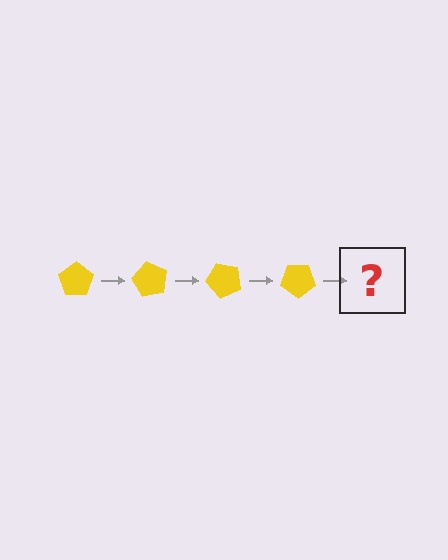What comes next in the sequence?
The next element should be a yellow pentagon rotated 240 degrees.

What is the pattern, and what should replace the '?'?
The pattern is that the pentagon rotates 60 degrees each step. The '?' should be a yellow pentagon rotated 240 degrees.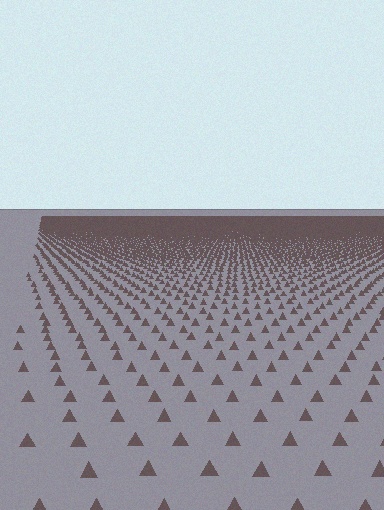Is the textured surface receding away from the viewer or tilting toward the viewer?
The surface is receding away from the viewer. Texture elements get smaller and denser toward the top.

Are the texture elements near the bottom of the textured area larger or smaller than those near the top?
Larger. Near the bottom, elements are closer to the viewer and appear at a bigger on-screen size.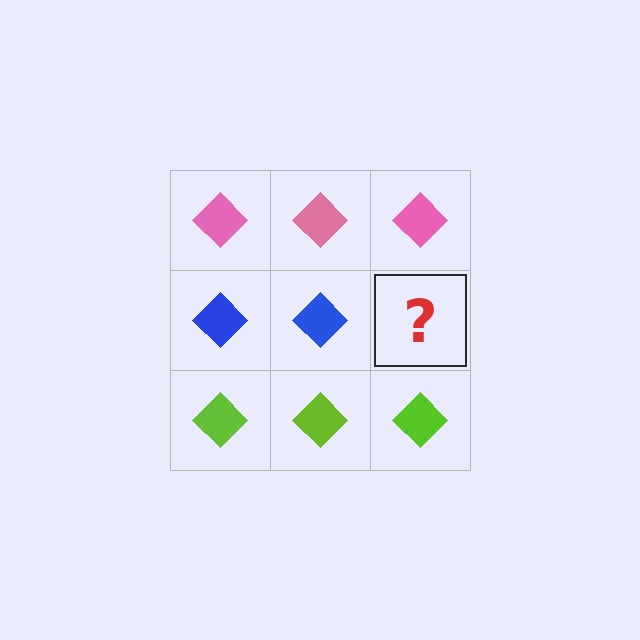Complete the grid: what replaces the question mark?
The question mark should be replaced with a blue diamond.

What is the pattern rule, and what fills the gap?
The rule is that each row has a consistent color. The gap should be filled with a blue diamond.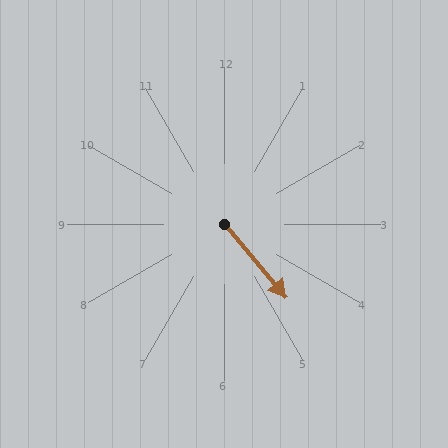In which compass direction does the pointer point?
Southeast.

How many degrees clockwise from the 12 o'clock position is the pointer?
Approximately 140 degrees.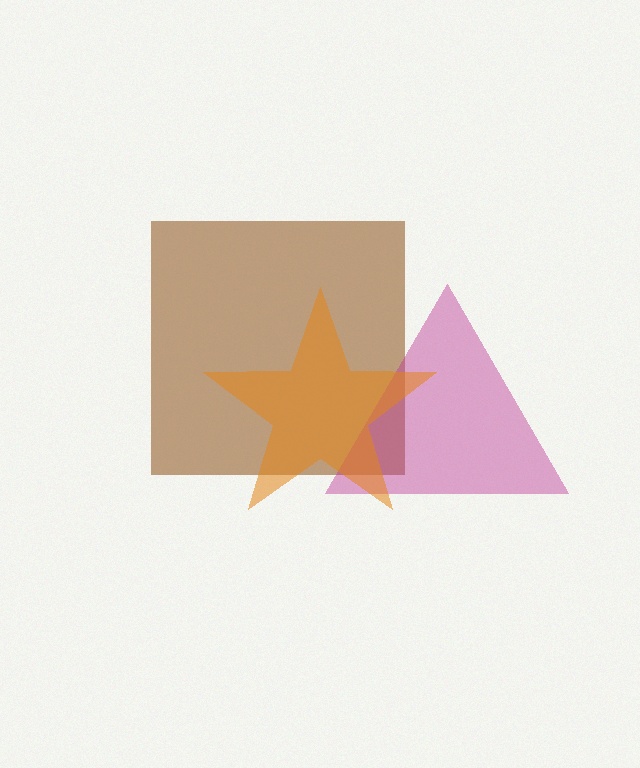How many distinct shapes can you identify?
There are 3 distinct shapes: a brown square, a magenta triangle, an orange star.